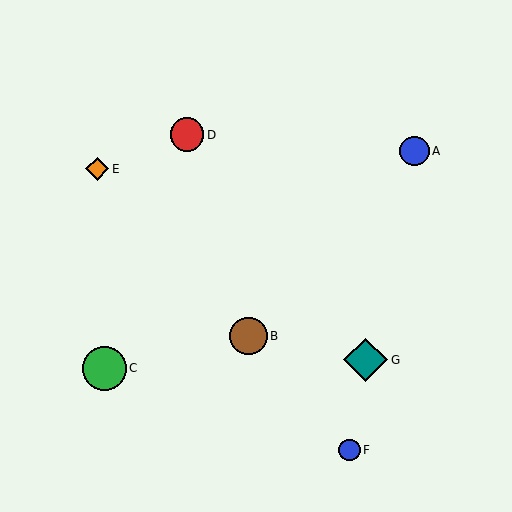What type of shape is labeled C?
Shape C is a green circle.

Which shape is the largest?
The green circle (labeled C) is the largest.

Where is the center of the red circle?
The center of the red circle is at (187, 135).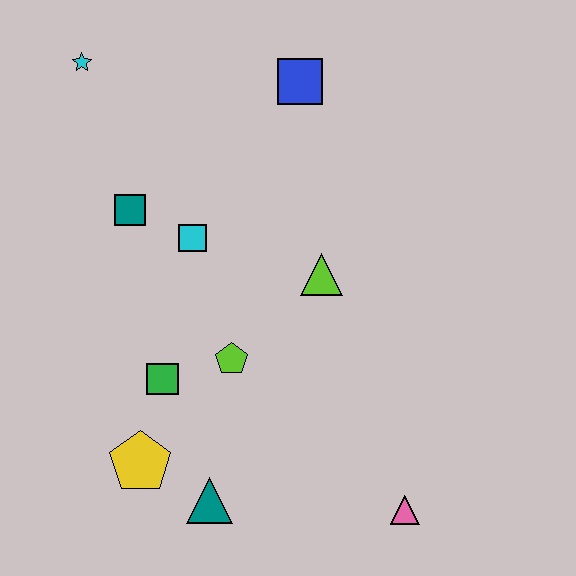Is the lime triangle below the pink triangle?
No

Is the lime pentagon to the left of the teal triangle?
No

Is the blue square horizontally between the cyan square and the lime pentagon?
No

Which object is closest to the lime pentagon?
The green square is closest to the lime pentagon.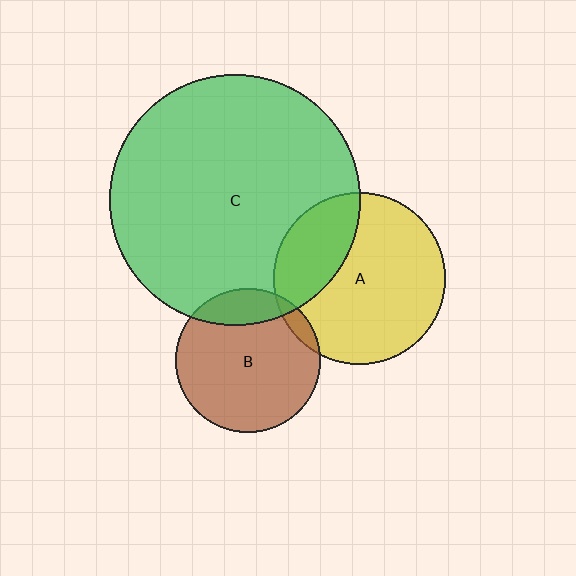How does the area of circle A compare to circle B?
Approximately 1.4 times.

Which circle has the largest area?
Circle C (green).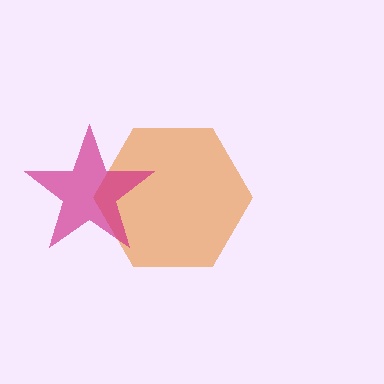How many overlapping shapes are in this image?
There are 2 overlapping shapes in the image.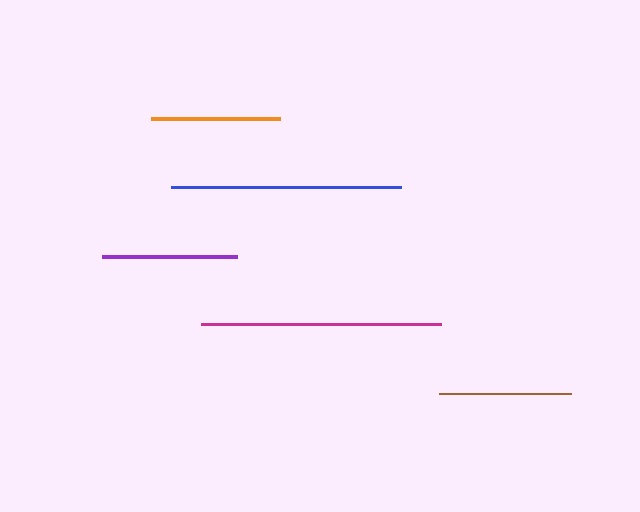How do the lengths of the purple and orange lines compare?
The purple and orange lines are approximately the same length.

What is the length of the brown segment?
The brown segment is approximately 132 pixels long.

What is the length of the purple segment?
The purple segment is approximately 135 pixels long.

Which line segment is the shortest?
The orange line is the shortest at approximately 130 pixels.